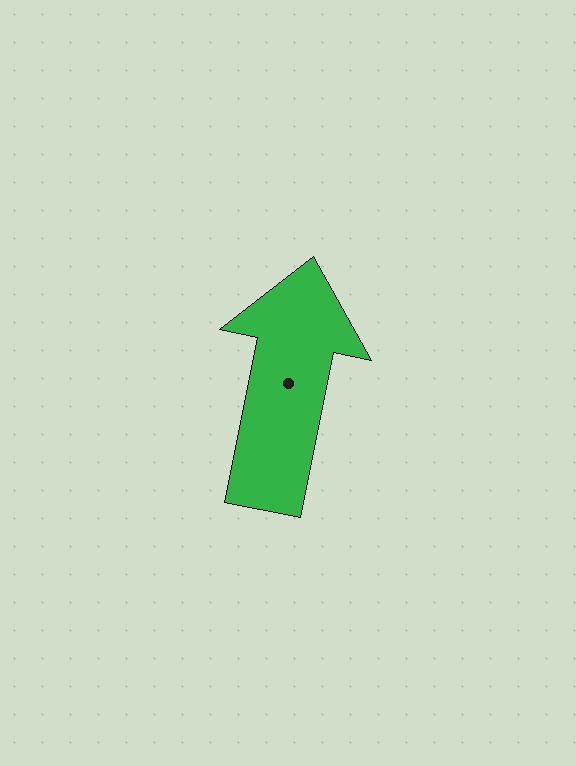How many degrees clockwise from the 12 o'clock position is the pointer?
Approximately 11 degrees.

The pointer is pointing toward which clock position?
Roughly 12 o'clock.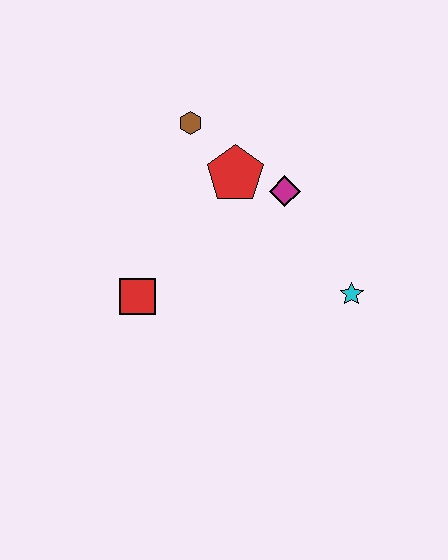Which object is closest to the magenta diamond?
The red pentagon is closest to the magenta diamond.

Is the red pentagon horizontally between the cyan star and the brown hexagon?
Yes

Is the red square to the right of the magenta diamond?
No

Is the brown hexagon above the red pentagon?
Yes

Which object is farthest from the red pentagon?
The cyan star is farthest from the red pentagon.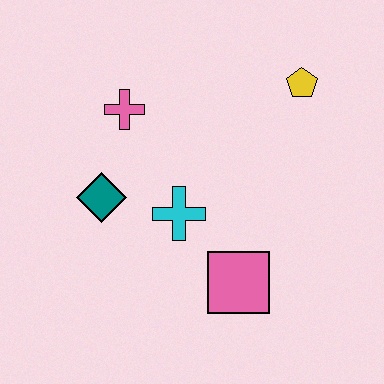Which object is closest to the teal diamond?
The cyan cross is closest to the teal diamond.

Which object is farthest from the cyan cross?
The yellow pentagon is farthest from the cyan cross.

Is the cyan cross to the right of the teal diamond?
Yes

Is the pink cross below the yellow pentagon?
Yes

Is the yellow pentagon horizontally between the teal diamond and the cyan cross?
No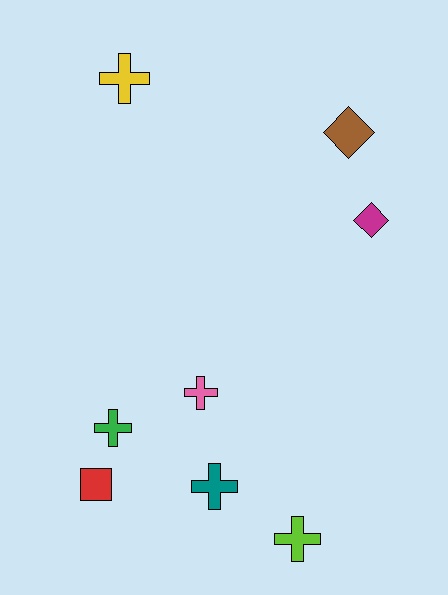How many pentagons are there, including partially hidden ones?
There are no pentagons.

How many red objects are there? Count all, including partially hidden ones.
There is 1 red object.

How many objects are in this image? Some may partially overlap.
There are 8 objects.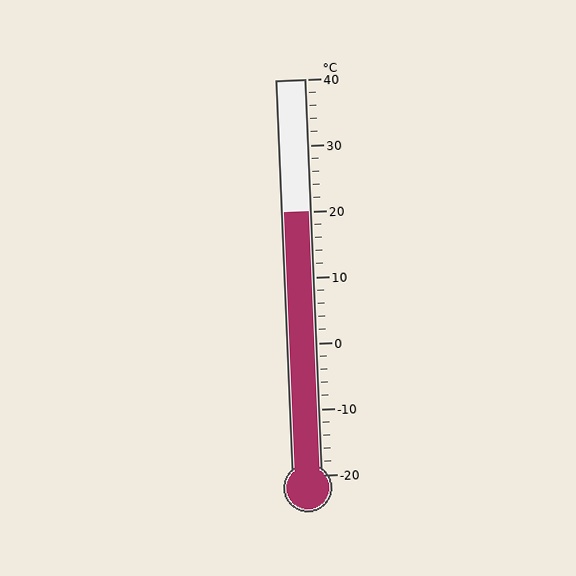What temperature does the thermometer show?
The thermometer shows approximately 20°C.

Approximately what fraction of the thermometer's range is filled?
The thermometer is filled to approximately 65% of its range.